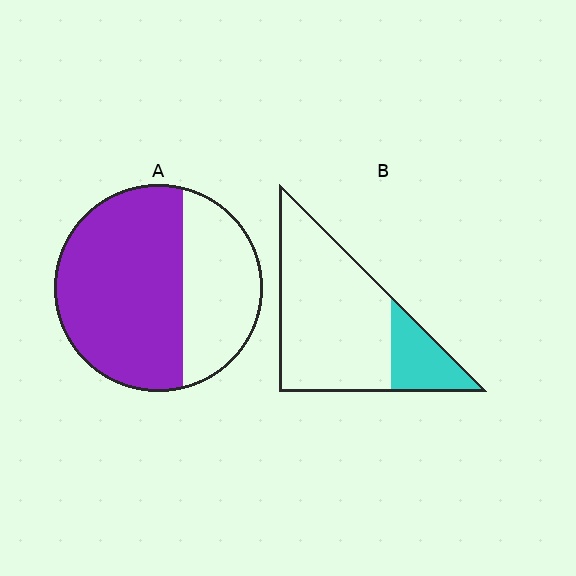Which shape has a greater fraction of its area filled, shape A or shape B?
Shape A.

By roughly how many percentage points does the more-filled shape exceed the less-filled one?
By roughly 45 percentage points (A over B).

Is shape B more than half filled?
No.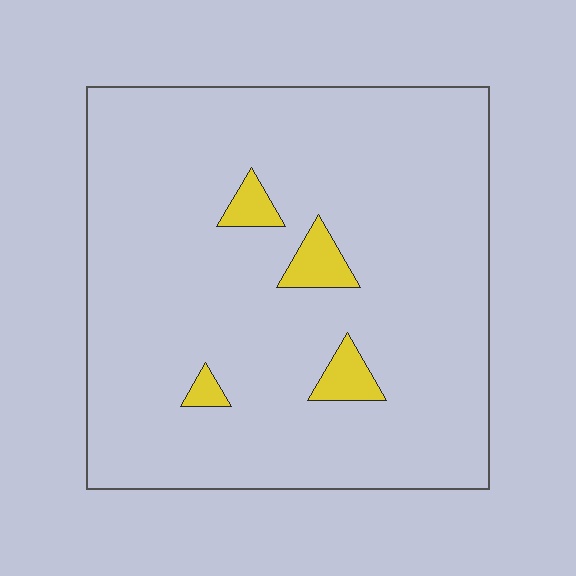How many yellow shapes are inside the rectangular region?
4.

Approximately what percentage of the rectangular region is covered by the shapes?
Approximately 5%.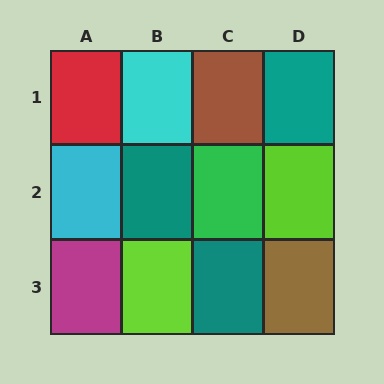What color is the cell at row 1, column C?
Brown.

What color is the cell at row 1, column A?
Red.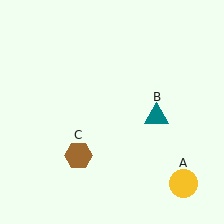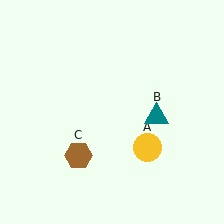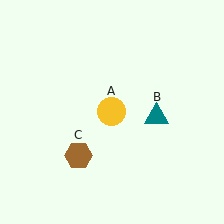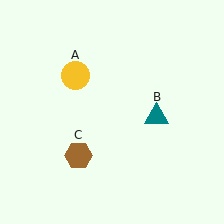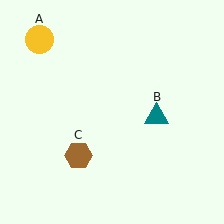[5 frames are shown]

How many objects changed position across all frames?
1 object changed position: yellow circle (object A).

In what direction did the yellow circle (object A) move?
The yellow circle (object A) moved up and to the left.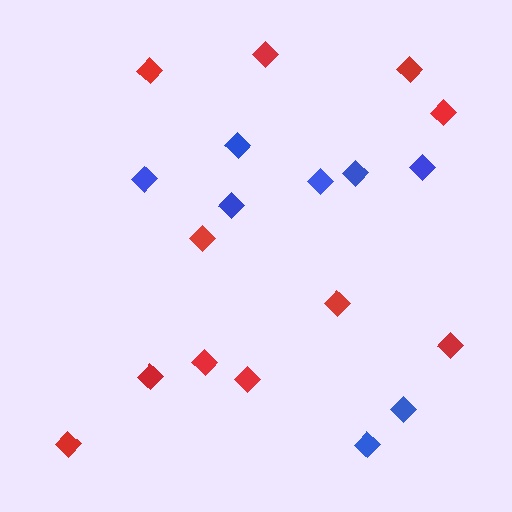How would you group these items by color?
There are 2 groups: one group of red diamonds (11) and one group of blue diamonds (8).